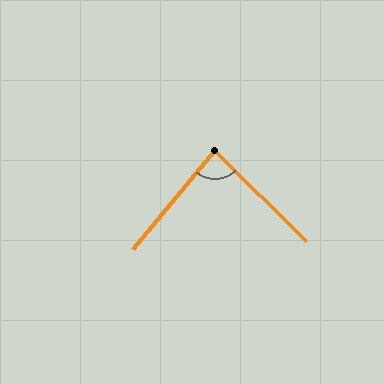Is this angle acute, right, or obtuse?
It is approximately a right angle.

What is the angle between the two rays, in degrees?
Approximately 85 degrees.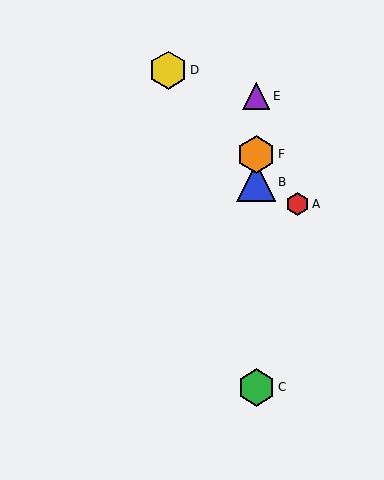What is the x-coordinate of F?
Object F is at x≈256.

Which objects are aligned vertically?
Objects B, C, E, F are aligned vertically.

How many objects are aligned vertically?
4 objects (B, C, E, F) are aligned vertically.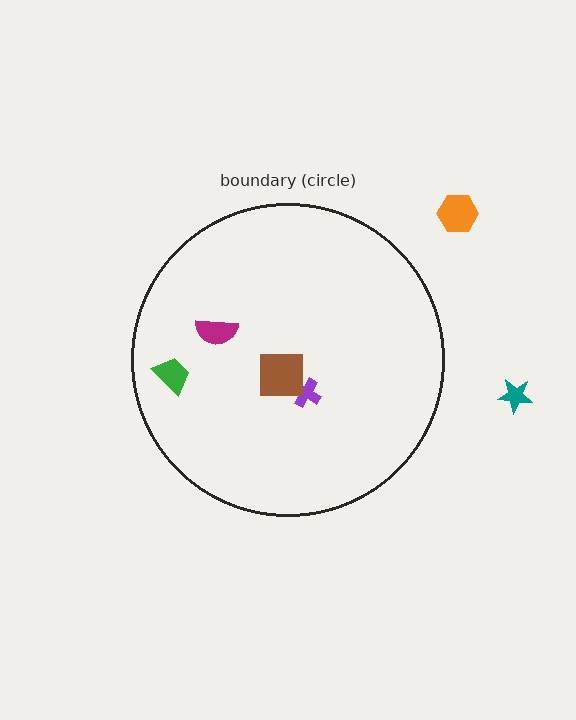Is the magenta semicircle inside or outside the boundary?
Inside.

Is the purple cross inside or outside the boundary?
Inside.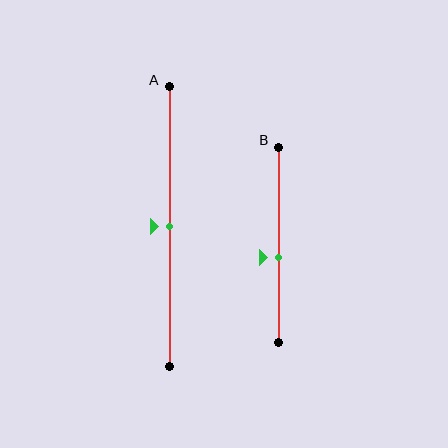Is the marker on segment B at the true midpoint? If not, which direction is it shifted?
No, the marker on segment B is shifted downward by about 6% of the segment length.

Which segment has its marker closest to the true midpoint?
Segment A has its marker closest to the true midpoint.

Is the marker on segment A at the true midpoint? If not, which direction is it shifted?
Yes, the marker on segment A is at the true midpoint.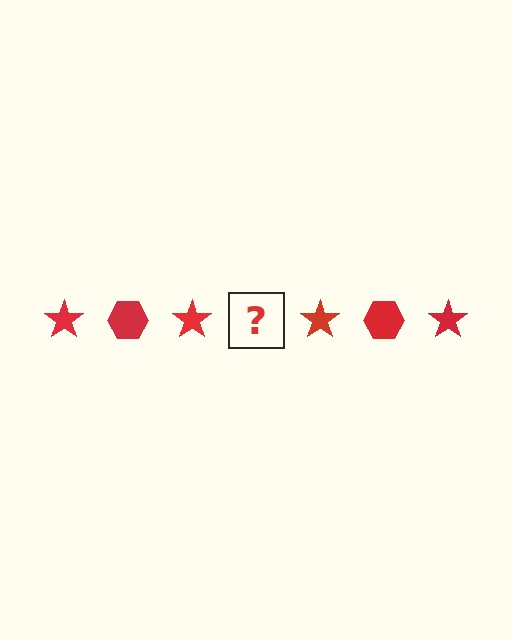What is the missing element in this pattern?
The missing element is a red hexagon.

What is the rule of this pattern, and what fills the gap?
The rule is that the pattern cycles through star, hexagon shapes in red. The gap should be filled with a red hexagon.